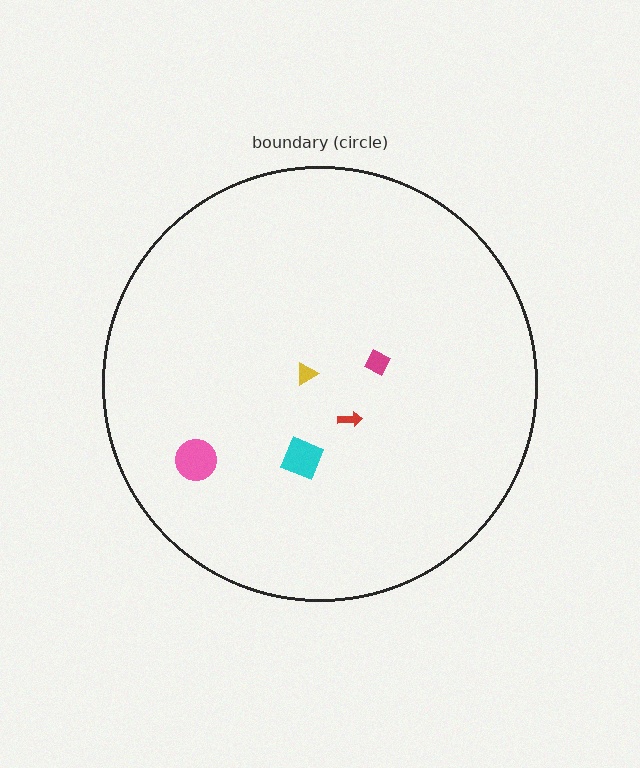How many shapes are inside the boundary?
5 inside, 0 outside.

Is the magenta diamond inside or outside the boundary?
Inside.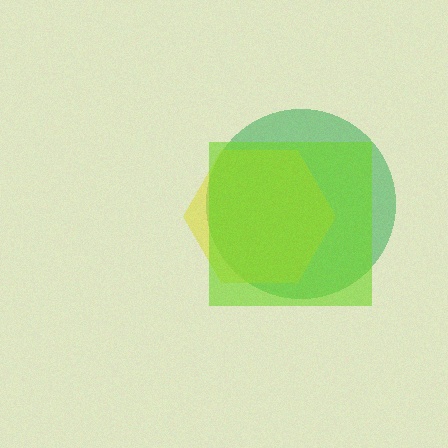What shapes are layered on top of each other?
The layered shapes are: a green circle, a yellow hexagon, a lime square.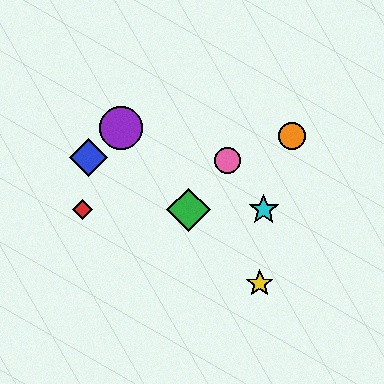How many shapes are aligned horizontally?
3 shapes (the red diamond, the green diamond, the cyan star) are aligned horizontally.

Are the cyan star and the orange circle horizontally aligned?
No, the cyan star is at y≈210 and the orange circle is at y≈136.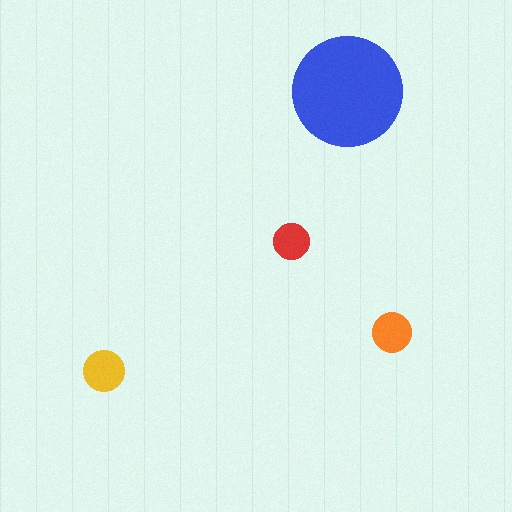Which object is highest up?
The blue circle is topmost.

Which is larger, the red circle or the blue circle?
The blue one.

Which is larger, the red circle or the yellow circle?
The yellow one.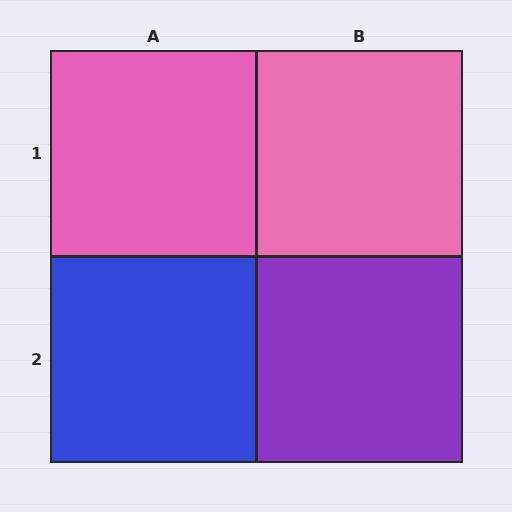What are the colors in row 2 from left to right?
Blue, purple.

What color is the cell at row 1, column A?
Pink.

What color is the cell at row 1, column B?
Pink.